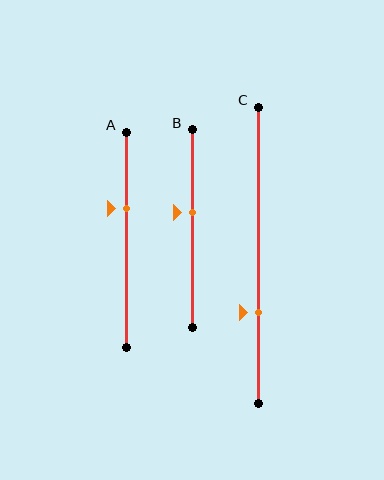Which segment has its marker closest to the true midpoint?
Segment B has its marker closest to the true midpoint.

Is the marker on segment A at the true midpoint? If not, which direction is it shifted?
No, the marker on segment A is shifted upward by about 15% of the segment length.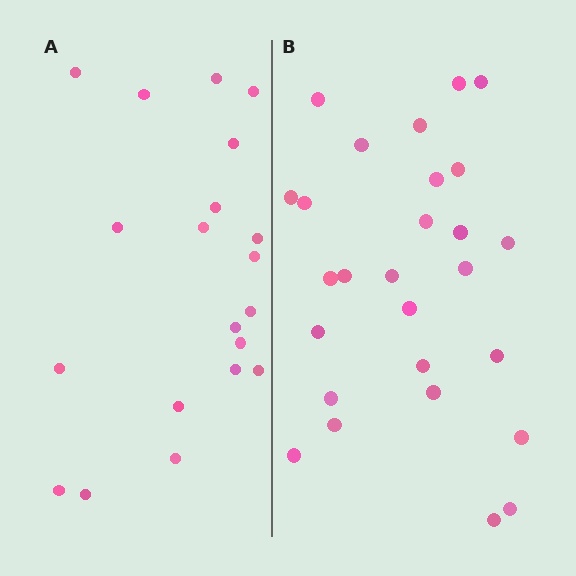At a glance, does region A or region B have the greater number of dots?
Region B (the right region) has more dots.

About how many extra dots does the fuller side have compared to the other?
Region B has roughly 8 or so more dots than region A.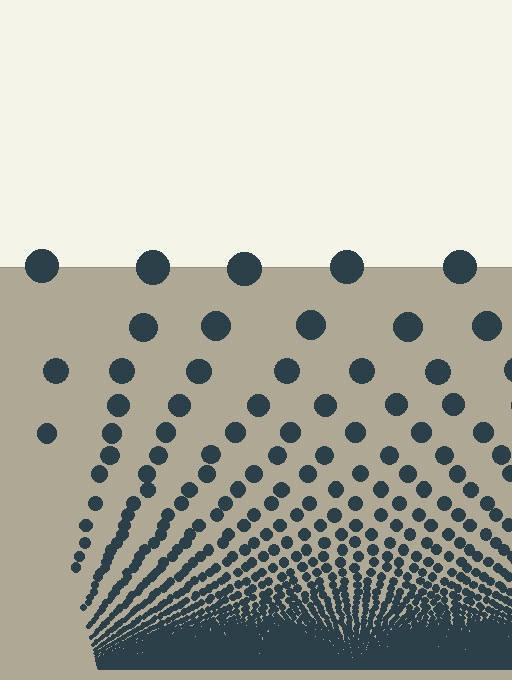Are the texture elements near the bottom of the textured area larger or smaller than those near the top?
Smaller. The gradient is inverted — elements near the bottom are smaller and denser.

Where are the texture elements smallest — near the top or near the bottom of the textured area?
Near the bottom.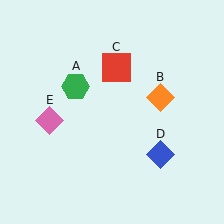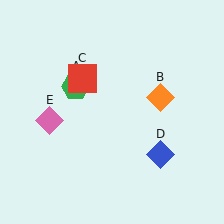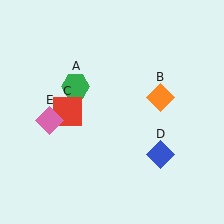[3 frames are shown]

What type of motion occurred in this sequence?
The red square (object C) rotated counterclockwise around the center of the scene.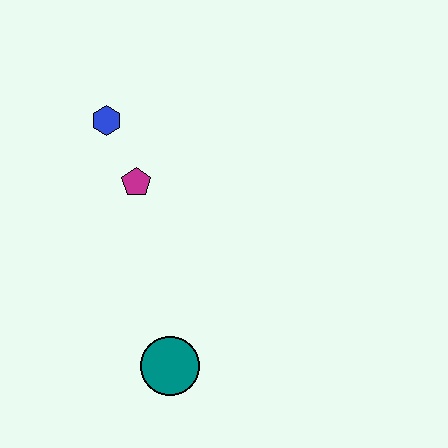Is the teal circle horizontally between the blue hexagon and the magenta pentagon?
No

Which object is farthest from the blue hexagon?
The teal circle is farthest from the blue hexagon.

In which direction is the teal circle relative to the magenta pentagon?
The teal circle is below the magenta pentagon.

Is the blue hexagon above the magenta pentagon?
Yes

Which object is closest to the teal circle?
The magenta pentagon is closest to the teal circle.